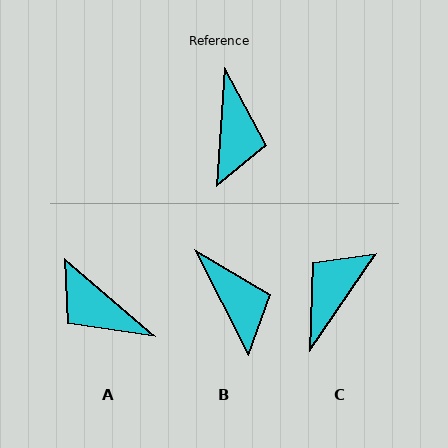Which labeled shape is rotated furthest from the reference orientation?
C, about 149 degrees away.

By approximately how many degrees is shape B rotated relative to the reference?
Approximately 31 degrees counter-clockwise.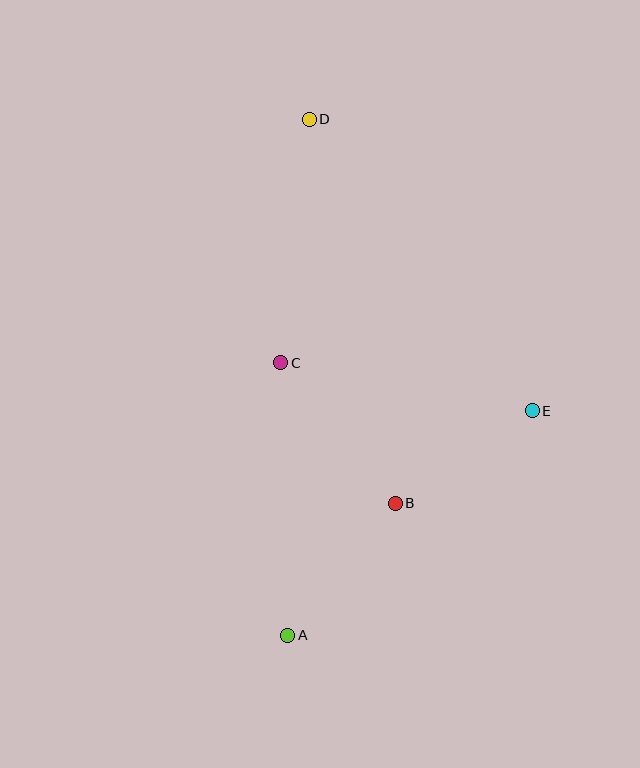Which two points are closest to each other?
Points B and E are closest to each other.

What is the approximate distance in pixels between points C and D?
The distance between C and D is approximately 245 pixels.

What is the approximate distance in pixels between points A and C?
The distance between A and C is approximately 273 pixels.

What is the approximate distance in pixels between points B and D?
The distance between B and D is approximately 394 pixels.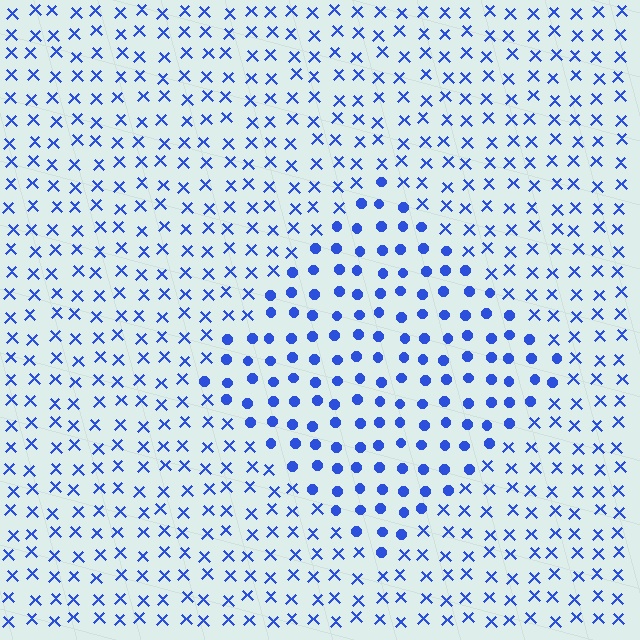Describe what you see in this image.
The image is filled with small blue elements arranged in a uniform grid. A diamond-shaped region contains circles, while the surrounding area contains X marks. The boundary is defined purely by the change in element shape.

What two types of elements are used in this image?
The image uses circles inside the diamond region and X marks outside it.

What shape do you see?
I see a diamond.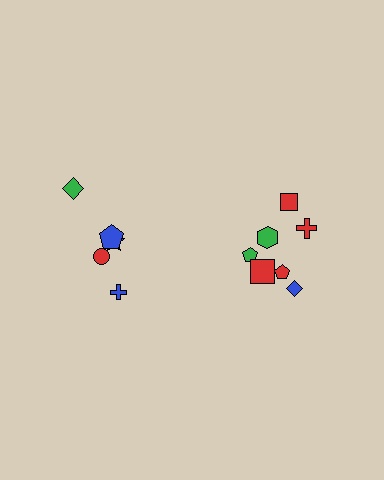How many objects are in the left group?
There are 5 objects.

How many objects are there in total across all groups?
There are 12 objects.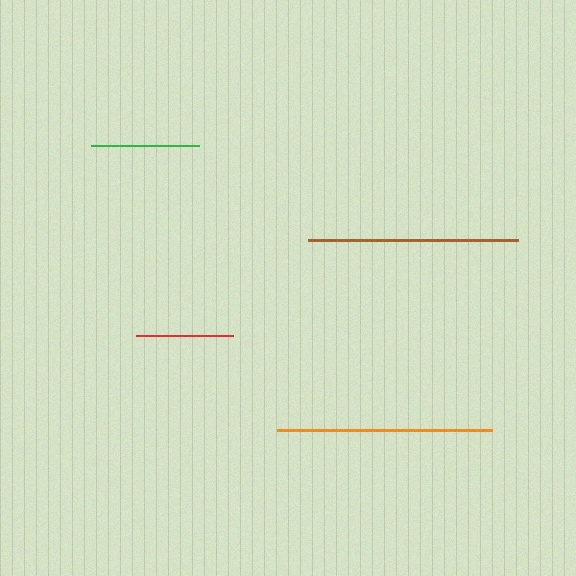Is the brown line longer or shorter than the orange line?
The orange line is longer than the brown line.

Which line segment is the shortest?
The red line is the shortest at approximately 96 pixels.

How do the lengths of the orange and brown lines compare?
The orange and brown lines are approximately the same length.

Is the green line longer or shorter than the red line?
The green line is longer than the red line.